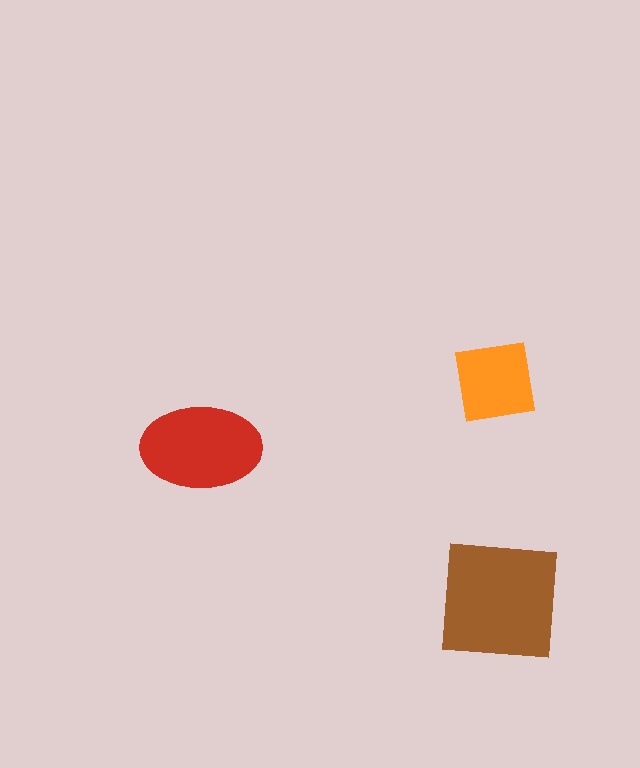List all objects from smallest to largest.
The orange square, the red ellipse, the brown square.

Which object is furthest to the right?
The brown square is rightmost.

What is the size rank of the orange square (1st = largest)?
3rd.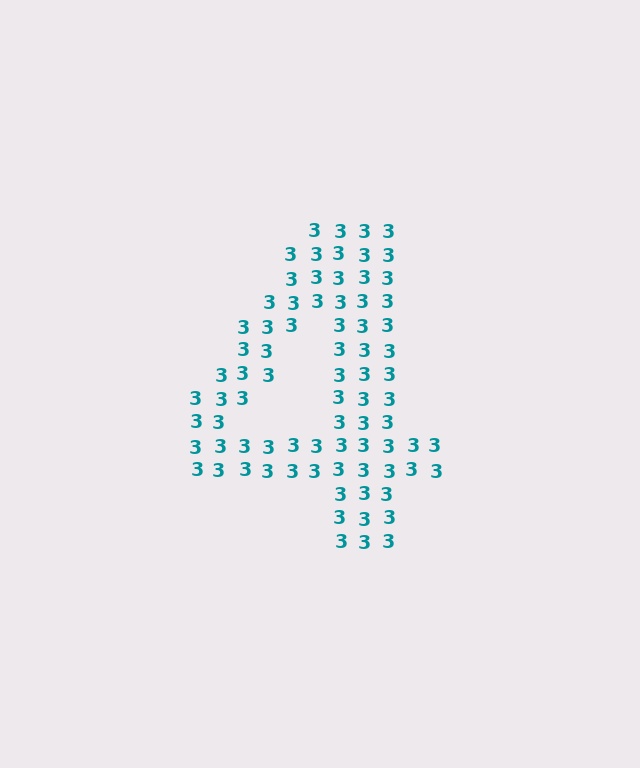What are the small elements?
The small elements are digit 3's.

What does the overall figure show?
The overall figure shows the digit 4.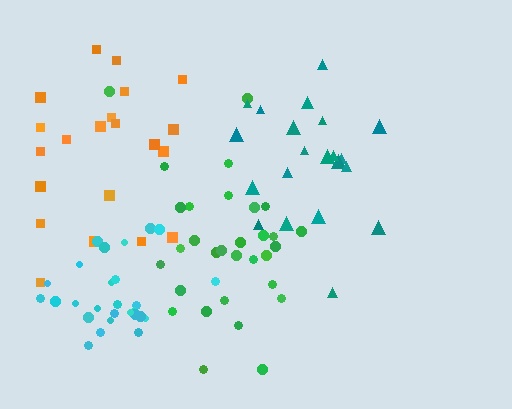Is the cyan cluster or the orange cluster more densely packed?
Cyan.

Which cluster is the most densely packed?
Cyan.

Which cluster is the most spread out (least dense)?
Orange.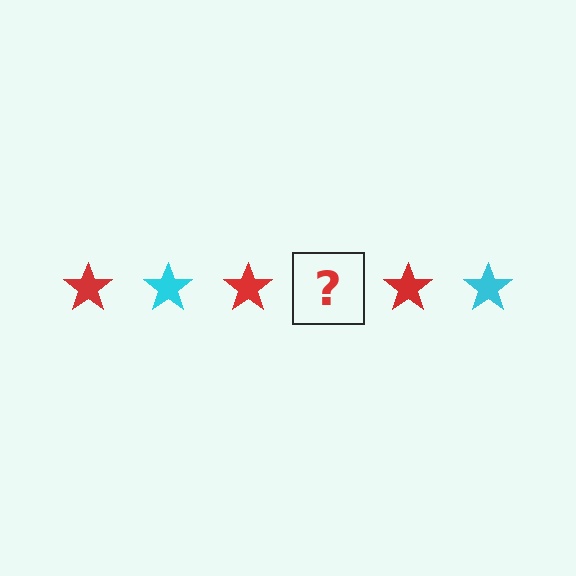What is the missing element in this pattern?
The missing element is a cyan star.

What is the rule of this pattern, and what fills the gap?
The rule is that the pattern cycles through red, cyan stars. The gap should be filled with a cyan star.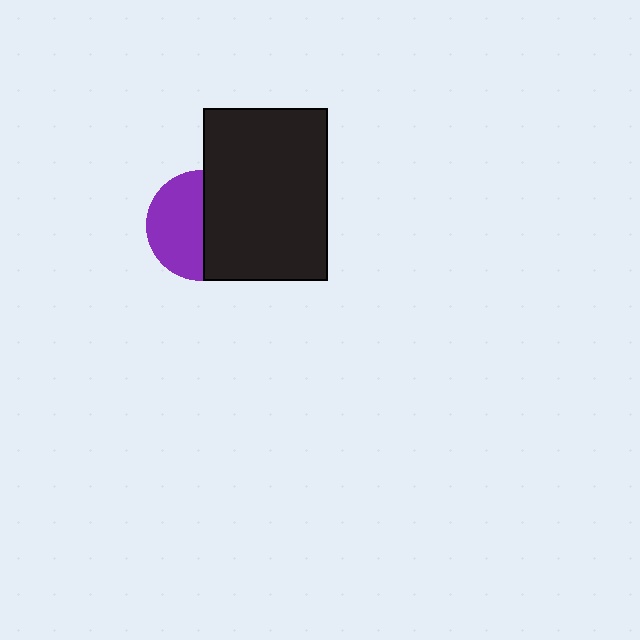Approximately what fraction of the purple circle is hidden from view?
Roughly 48% of the purple circle is hidden behind the black rectangle.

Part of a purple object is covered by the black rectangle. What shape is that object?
It is a circle.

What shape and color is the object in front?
The object in front is a black rectangle.